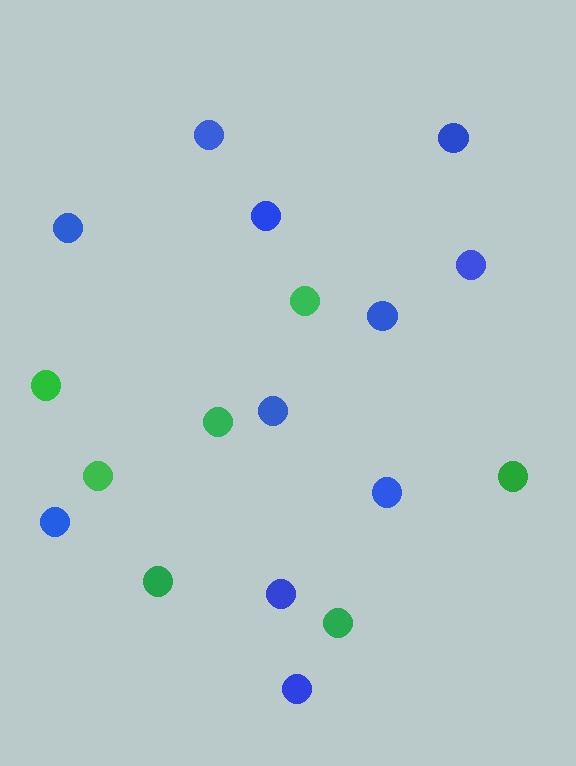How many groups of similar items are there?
There are 2 groups: one group of blue circles (11) and one group of green circles (7).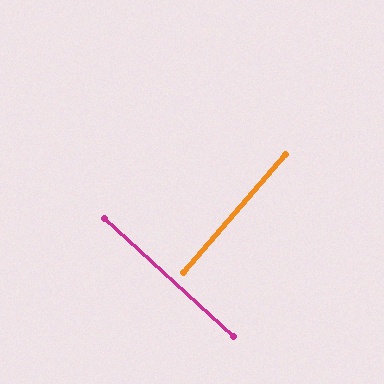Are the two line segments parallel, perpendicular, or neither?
Perpendicular — they meet at approximately 88°.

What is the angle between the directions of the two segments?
Approximately 88 degrees.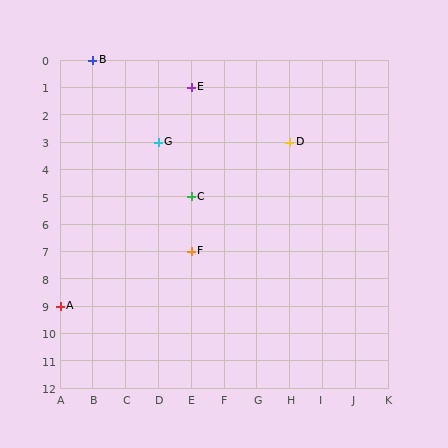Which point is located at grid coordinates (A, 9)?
Point A is at (A, 9).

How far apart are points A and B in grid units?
Points A and B are 1 column and 9 rows apart (about 9.1 grid units diagonally).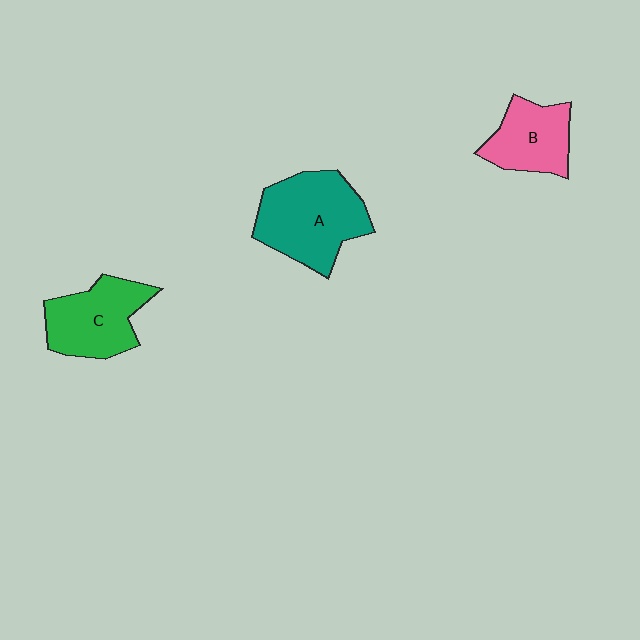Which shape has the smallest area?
Shape B (pink).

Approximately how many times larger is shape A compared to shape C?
Approximately 1.3 times.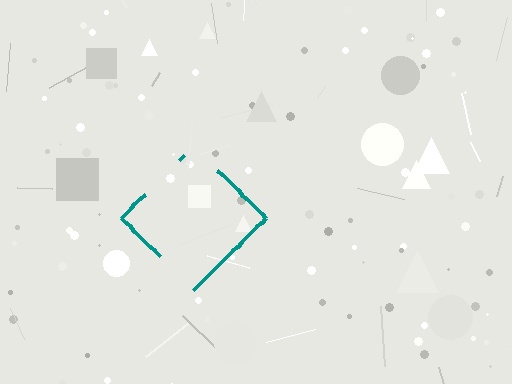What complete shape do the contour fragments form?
The contour fragments form a diamond.